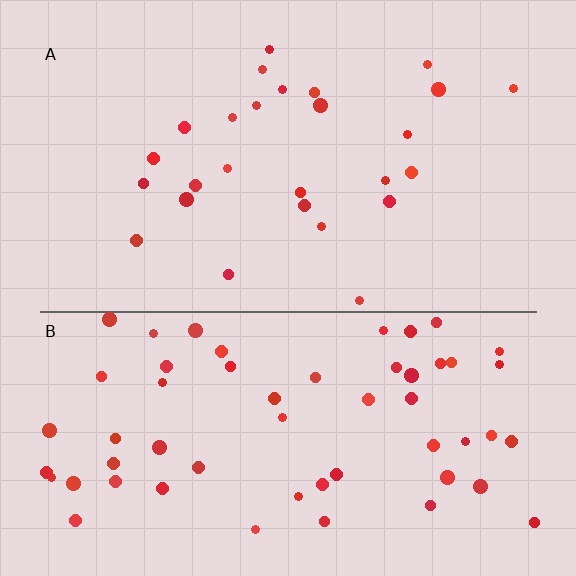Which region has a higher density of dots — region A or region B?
B (the bottom).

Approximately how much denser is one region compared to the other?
Approximately 2.1× — region B over region A.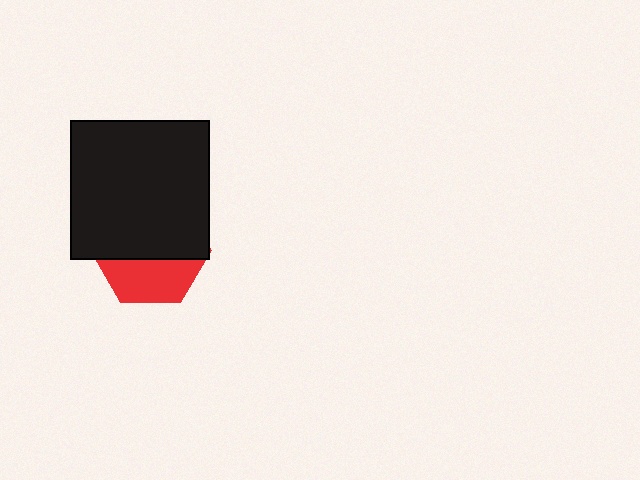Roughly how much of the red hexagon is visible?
A small part of it is visible (roughly 39%).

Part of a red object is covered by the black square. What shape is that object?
It is a hexagon.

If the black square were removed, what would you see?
You would see the complete red hexagon.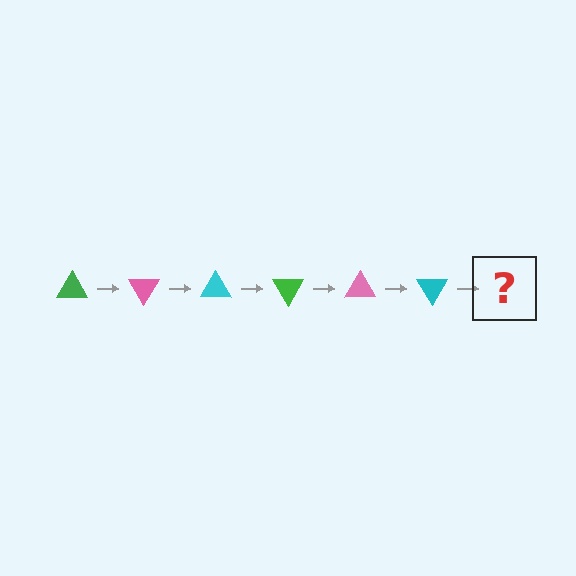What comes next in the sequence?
The next element should be a green triangle, rotated 360 degrees from the start.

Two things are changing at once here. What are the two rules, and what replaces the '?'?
The two rules are that it rotates 60 degrees each step and the color cycles through green, pink, and cyan. The '?' should be a green triangle, rotated 360 degrees from the start.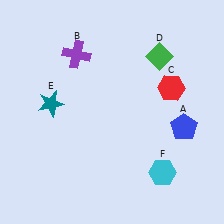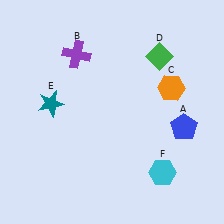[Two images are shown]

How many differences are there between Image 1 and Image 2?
There is 1 difference between the two images.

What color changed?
The hexagon (C) changed from red in Image 1 to orange in Image 2.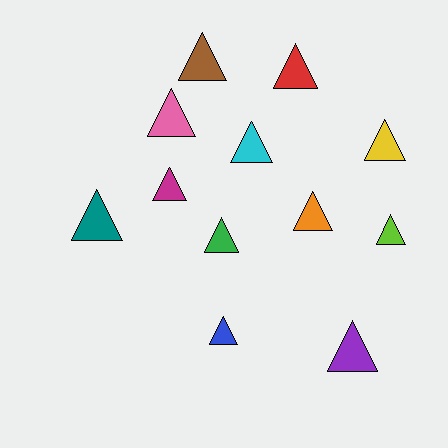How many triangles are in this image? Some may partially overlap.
There are 12 triangles.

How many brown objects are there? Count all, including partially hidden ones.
There is 1 brown object.